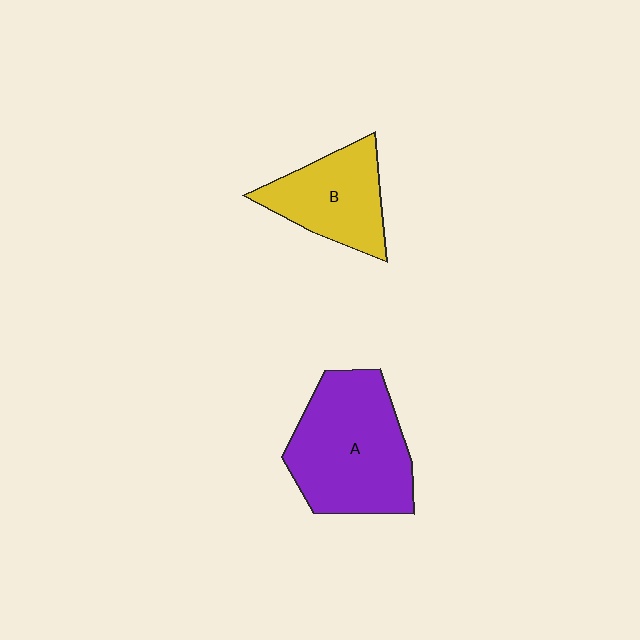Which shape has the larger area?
Shape A (purple).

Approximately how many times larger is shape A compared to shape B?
Approximately 1.6 times.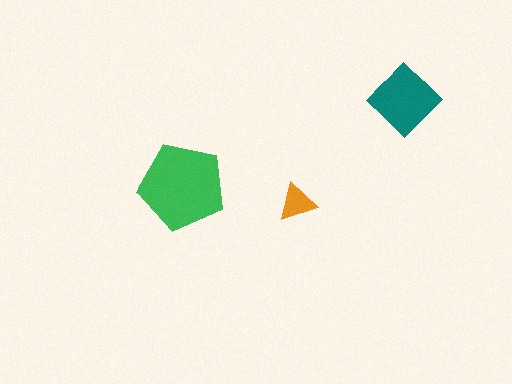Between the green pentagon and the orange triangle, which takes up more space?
The green pentagon.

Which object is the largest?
The green pentagon.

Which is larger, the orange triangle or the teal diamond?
The teal diamond.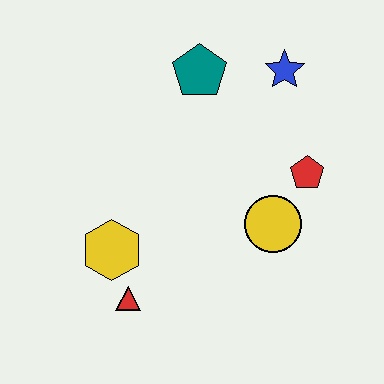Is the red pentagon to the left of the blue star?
No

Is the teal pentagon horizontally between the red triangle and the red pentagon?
Yes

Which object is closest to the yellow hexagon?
The red triangle is closest to the yellow hexagon.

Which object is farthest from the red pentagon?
The red triangle is farthest from the red pentagon.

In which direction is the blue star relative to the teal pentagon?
The blue star is to the right of the teal pentagon.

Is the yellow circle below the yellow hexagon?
No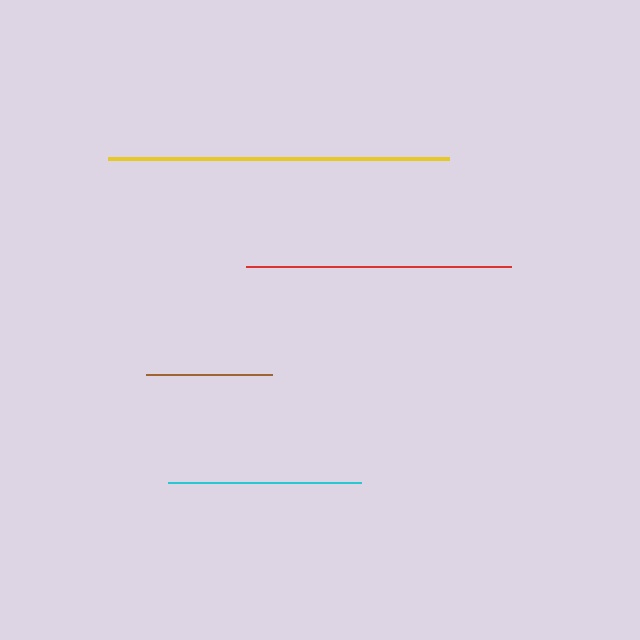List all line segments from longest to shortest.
From longest to shortest: yellow, red, cyan, brown.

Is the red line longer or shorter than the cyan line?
The red line is longer than the cyan line.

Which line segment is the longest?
The yellow line is the longest at approximately 341 pixels.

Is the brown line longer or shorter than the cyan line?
The cyan line is longer than the brown line.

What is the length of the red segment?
The red segment is approximately 265 pixels long.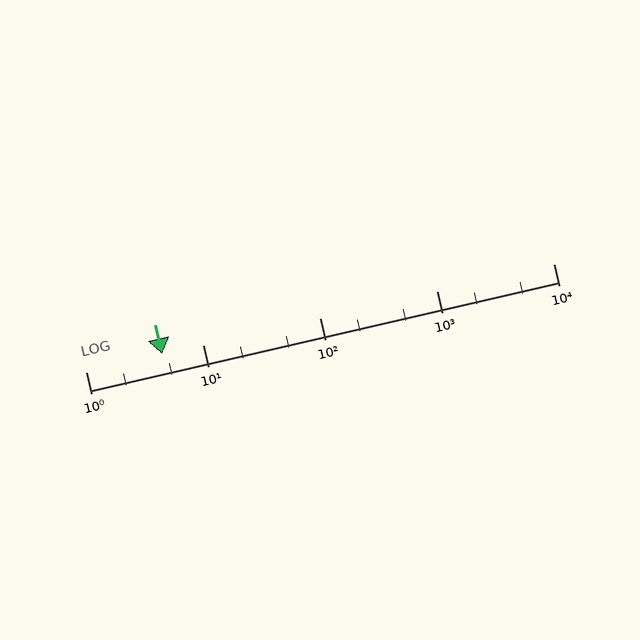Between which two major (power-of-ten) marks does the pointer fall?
The pointer is between 1 and 10.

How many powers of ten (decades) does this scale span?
The scale spans 4 decades, from 1 to 10000.